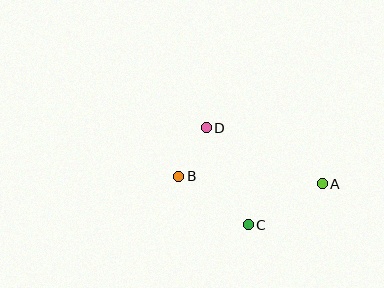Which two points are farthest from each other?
Points A and B are farthest from each other.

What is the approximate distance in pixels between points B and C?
The distance between B and C is approximately 85 pixels.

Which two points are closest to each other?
Points B and D are closest to each other.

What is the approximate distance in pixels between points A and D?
The distance between A and D is approximately 129 pixels.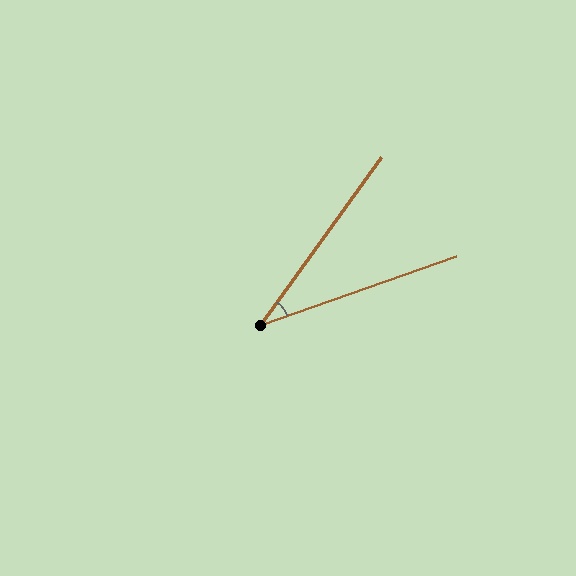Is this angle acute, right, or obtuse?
It is acute.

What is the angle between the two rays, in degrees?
Approximately 35 degrees.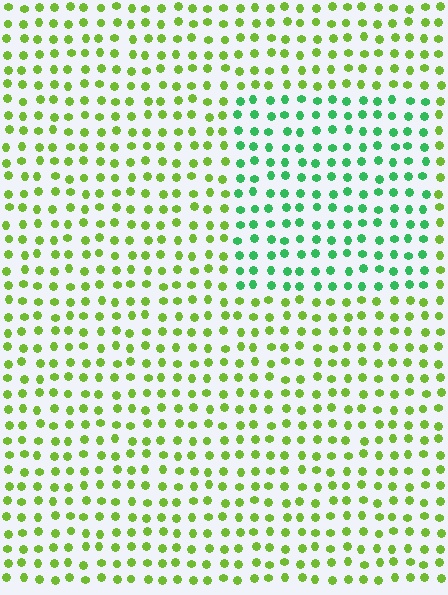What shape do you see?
I see a rectangle.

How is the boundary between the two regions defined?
The boundary is defined purely by a slight shift in hue (about 45 degrees). Spacing, size, and orientation are identical on both sides.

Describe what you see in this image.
The image is filled with small lime elements in a uniform arrangement. A rectangle-shaped region is visible where the elements are tinted to a slightly different hue, forming a subtle color boundary.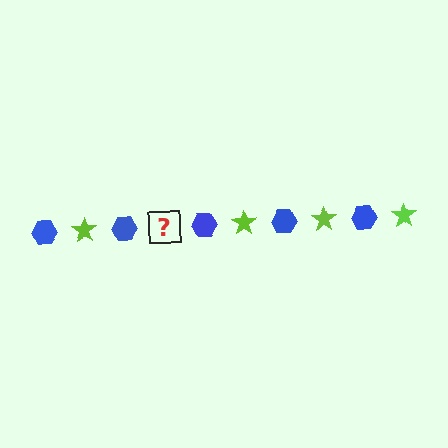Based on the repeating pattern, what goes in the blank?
The blank should be a lime star.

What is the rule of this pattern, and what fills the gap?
The rule is that the pattern alternates between blue hexagon and lime star. The gap should be filled with a lime star.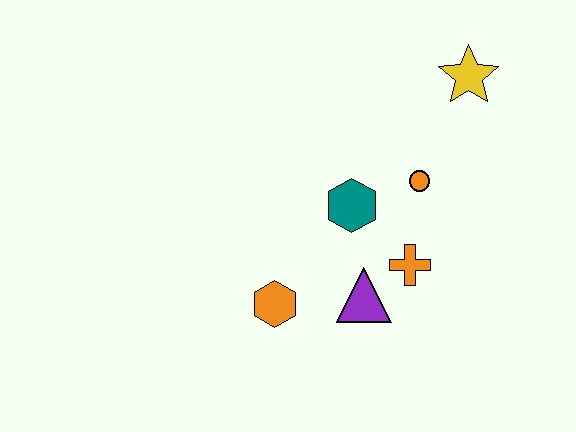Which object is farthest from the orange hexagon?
The yellow star is farthest from the orange hexagon.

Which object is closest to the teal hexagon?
The orange circle is closest to the teal hexagon.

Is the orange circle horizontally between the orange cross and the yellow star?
Yes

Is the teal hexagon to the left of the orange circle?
Yes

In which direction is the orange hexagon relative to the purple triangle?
The orange hexagon is to the left of the purple triangle.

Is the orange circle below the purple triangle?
No